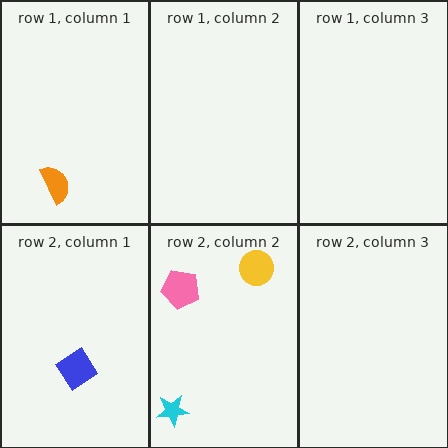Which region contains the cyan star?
The row 2, column 2 region.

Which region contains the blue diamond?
The row 2, column 1 region.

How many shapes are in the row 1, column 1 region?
1.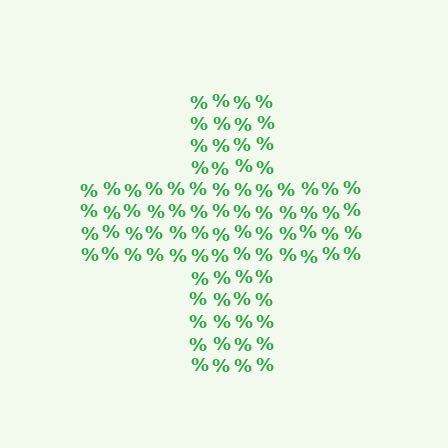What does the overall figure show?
The overall figure shows a cross.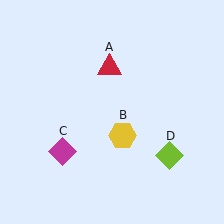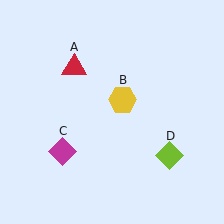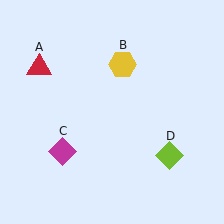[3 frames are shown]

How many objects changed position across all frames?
2 objects changed position: red triangle (object A), yellow hexagon (object B).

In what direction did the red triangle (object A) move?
The red triangle (object A) moved left.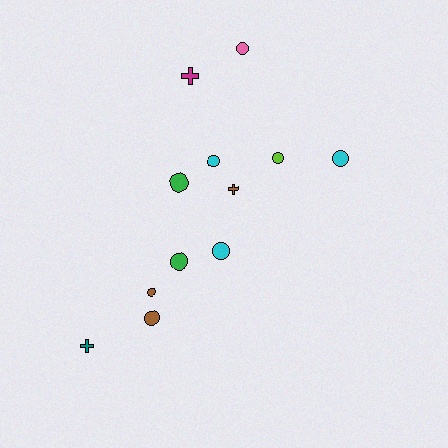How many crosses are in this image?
There are 3 crosses.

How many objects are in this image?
There are 12 objects.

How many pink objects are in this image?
There is 1 pink object.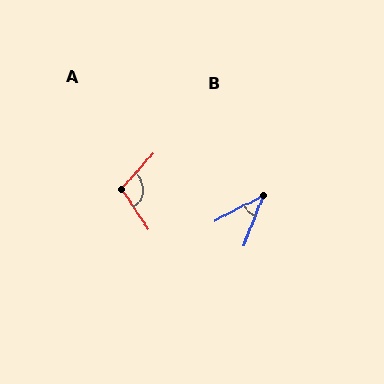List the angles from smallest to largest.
B (41°), A (105°).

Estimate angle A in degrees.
Approximately 105 degrees.